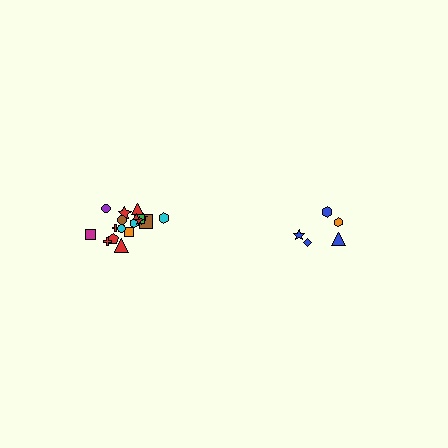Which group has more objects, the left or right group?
The left group.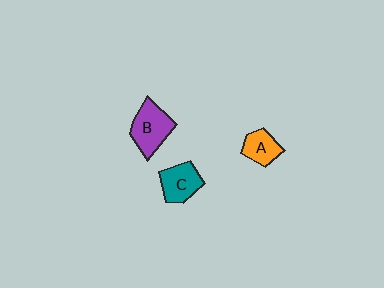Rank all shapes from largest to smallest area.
From largest to smallest: B (purple), C (teal), A (orange).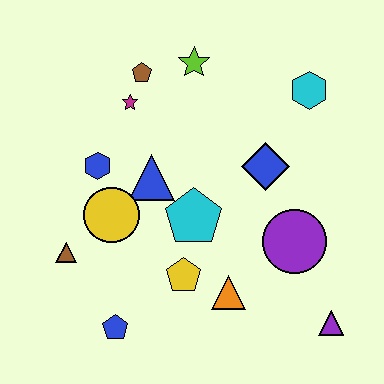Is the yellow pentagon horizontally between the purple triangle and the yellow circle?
Yes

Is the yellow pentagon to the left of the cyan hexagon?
Yes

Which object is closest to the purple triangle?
The purple circle is closest to the purple triangle.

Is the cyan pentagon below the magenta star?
Yes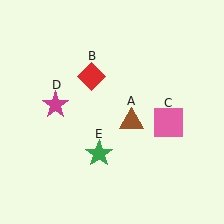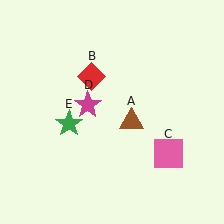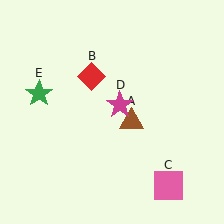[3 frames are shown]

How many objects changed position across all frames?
3 objects changed position: pink square (object C), magenta star (object D), green star (object E).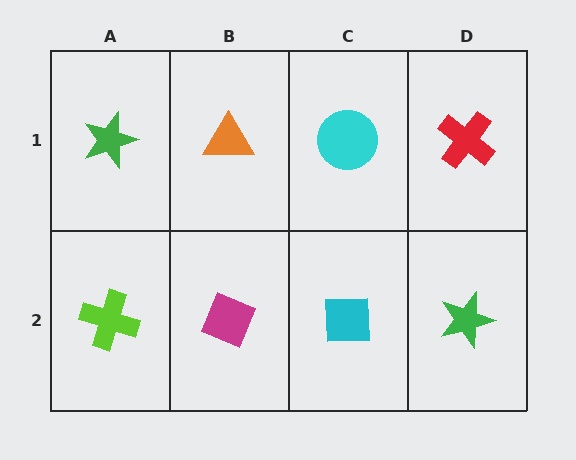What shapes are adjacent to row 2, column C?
A cyan circle (row 1, column C), a magenta diamond (row 2, column B), a green star (row 2, column D).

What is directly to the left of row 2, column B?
A lime cross.